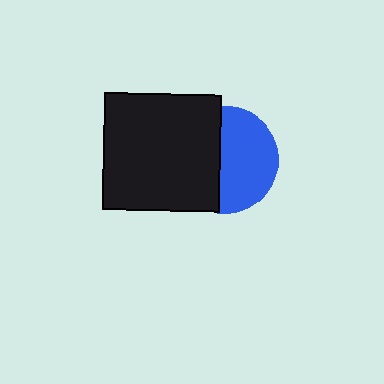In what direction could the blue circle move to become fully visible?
The blue circle could move right. That would shift it out from behind the black square entirely.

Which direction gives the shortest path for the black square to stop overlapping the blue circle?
Moving left gives the shortest separation.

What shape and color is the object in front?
The object in front is a black square.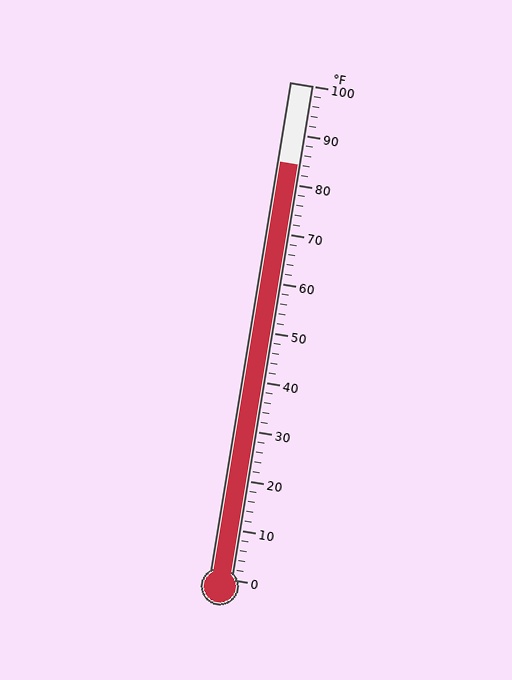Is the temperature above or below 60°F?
The temperature is above 60°F.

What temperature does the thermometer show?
The thermometer shows approximately 84°F.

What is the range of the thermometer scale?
The thermometer scale ranges from 0°F to 100°F.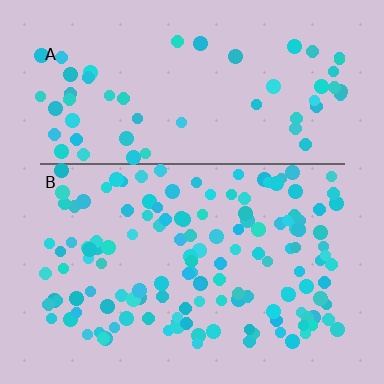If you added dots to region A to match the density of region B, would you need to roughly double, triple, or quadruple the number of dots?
Approximately double.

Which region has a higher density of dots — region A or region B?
B (the bottom).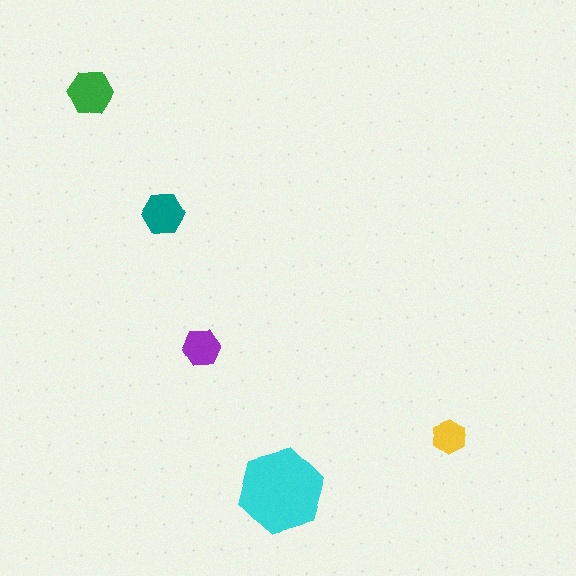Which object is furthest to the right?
The yellow hexagon is rightmost.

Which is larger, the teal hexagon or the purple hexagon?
The teal one.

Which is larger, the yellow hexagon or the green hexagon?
The green one.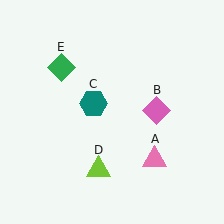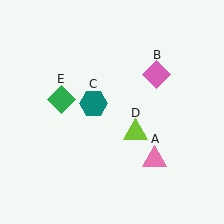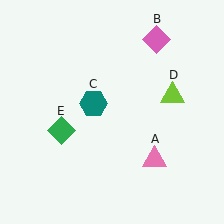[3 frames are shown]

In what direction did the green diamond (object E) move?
The green diamond (object E) moved down.